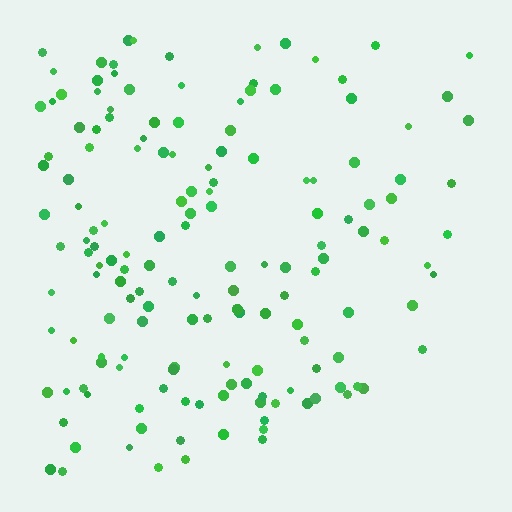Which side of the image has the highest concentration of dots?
The left.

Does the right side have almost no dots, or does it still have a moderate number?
Still a moderate number, just noticeably fewer than the left.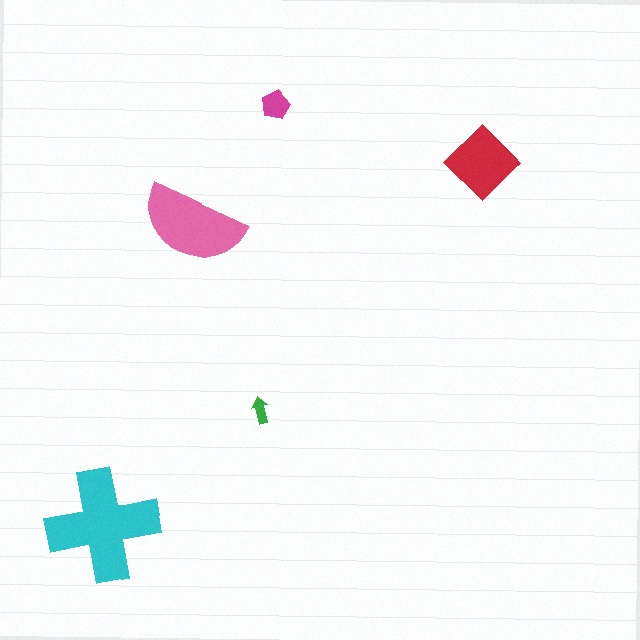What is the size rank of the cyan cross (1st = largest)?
1st.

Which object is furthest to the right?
The red diamond is rightmost.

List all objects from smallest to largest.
The green arrow, the magenta pentagon, the red diamond, the pink semicircle, the cyan cross.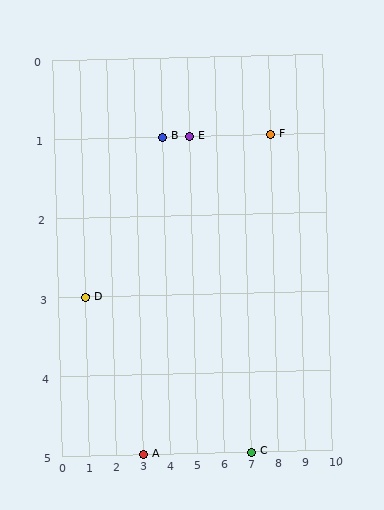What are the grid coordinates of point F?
Point F is at grid coordinates (8, 1).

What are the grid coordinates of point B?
Point B is at grid coordinates (4, 1).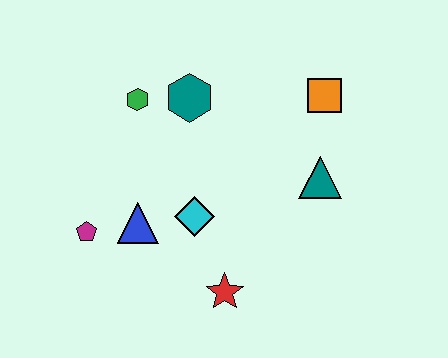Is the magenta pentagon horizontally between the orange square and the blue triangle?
No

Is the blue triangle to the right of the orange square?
No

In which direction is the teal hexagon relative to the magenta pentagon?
The teal hexagon is above the magenta pentagon.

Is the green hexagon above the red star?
Yes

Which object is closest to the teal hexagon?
The green hexagon is closest to the teal hexagon.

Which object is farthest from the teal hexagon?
The red star is farthest from the teal hexagon.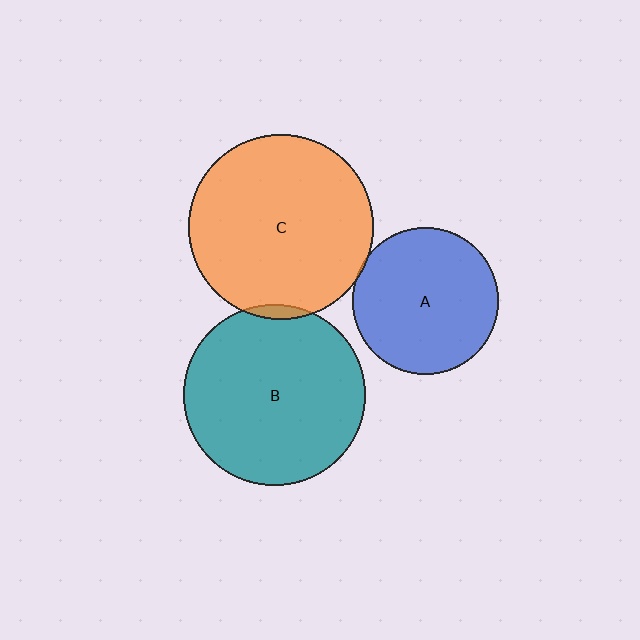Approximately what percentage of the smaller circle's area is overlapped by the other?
Approximately 5%.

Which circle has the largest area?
Circle C (orange).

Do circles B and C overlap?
Yes.